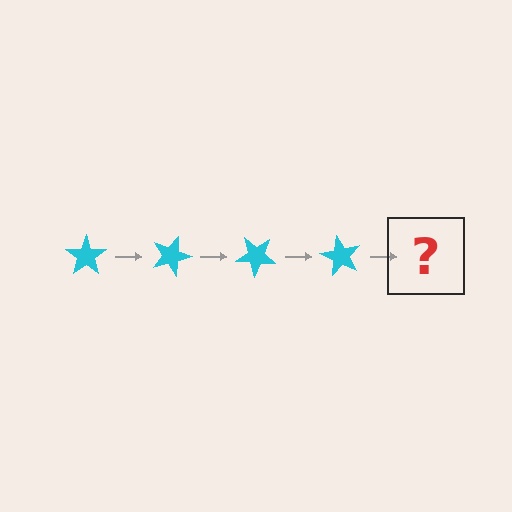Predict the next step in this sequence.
The next step is a cyan star rotated 80 degrees.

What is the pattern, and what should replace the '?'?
The pattern is that the star rotates 20 degrees each step. The '?' should be a cyan star rotated 80 degrees.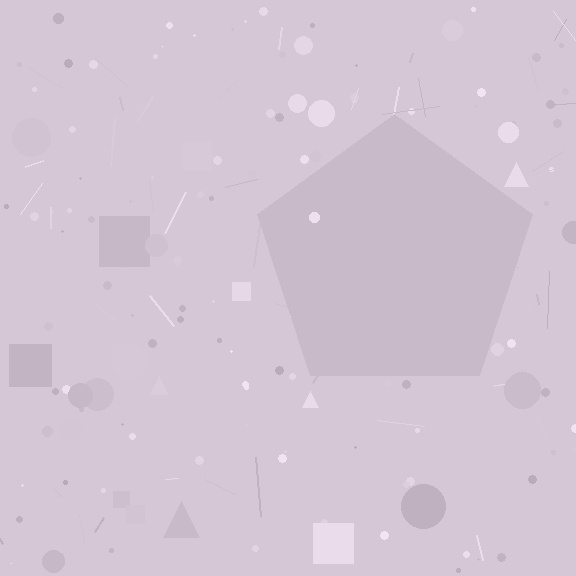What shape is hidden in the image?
A pentagon is hidden in the image.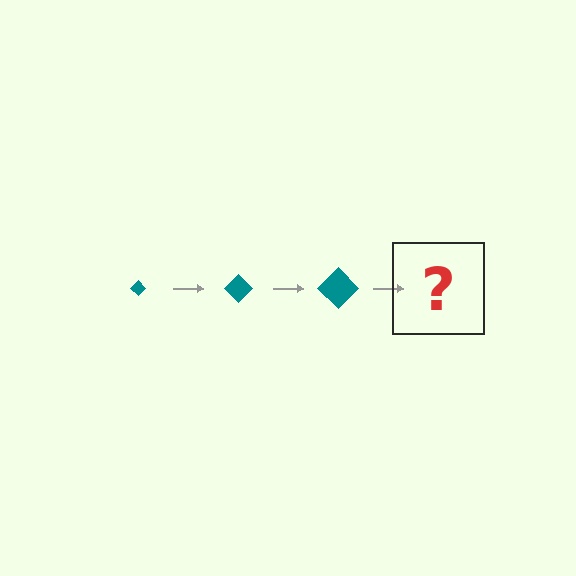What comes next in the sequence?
The next element should be a teal diamond, larger than the previous one.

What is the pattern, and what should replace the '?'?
The pattern is that the diamond gets progressively larger each step. The '?' should be a teal diamond, larger than the previous one.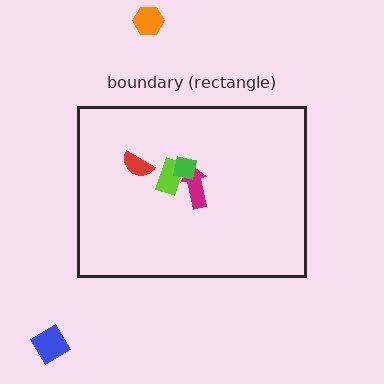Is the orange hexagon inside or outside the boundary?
Outside.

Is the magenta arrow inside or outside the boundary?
Inside.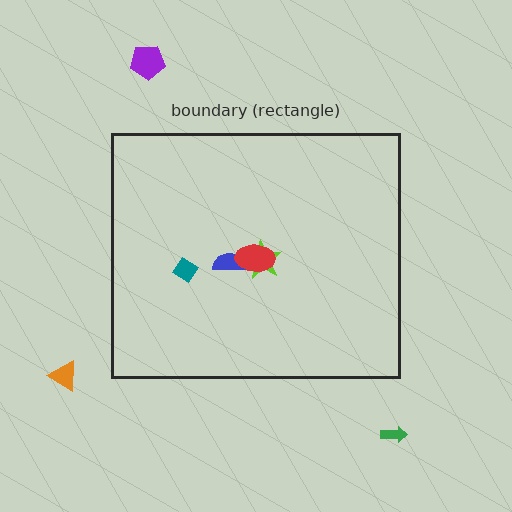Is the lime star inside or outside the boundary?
Inside.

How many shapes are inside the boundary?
4 inside, 3 outside.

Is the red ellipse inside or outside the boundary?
Inside.